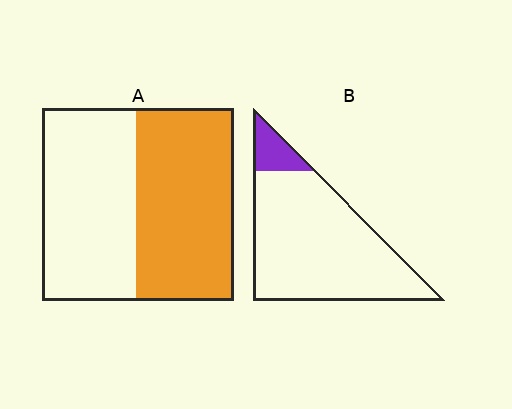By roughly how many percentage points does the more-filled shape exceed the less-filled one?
By roughly 40 percentage points (A over B).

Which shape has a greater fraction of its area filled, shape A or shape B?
Shape A.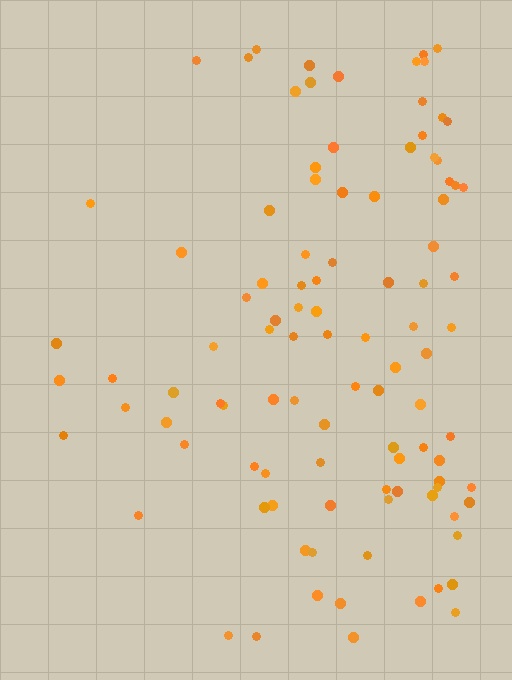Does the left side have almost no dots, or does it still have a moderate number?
Still a moderate number, just noticeably fewer than the right.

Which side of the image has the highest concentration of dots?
The right.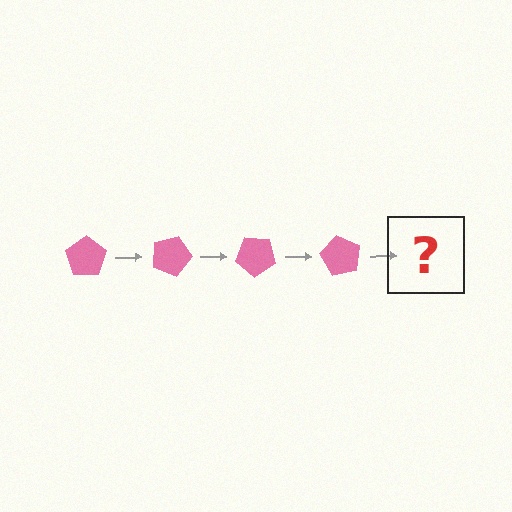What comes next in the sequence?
The next element should be a pink pentagon rotated 80 degrees.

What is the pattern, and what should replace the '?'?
The pattern is that the pentagon rotates 20 degrees each step. The '?' should be a pink pentagon rotated 80 degrees.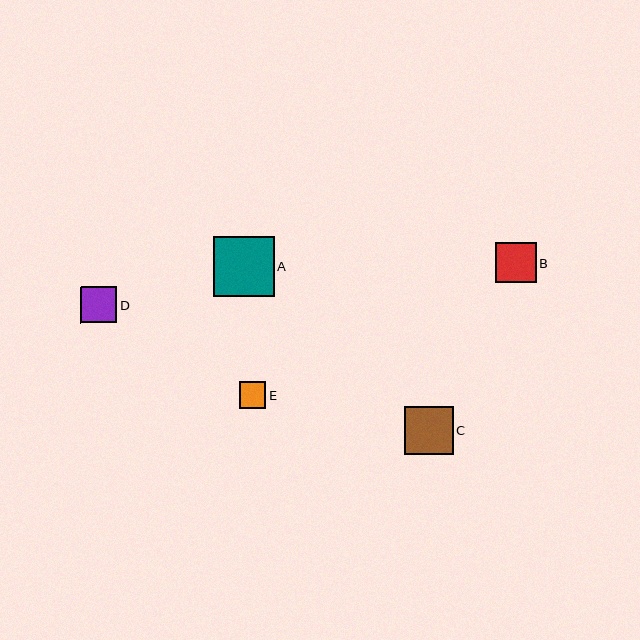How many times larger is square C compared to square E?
Square C is approximately 1.8 times the size of square E.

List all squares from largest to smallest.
From largest to smallest: A, C, B, D, E.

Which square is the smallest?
Square E is the smallest with a size of approximately 27 pixels.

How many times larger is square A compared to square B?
Square A is approximately 1.5 times the size of square B.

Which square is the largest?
Square A is the largest with a size of approximately 61 pixels.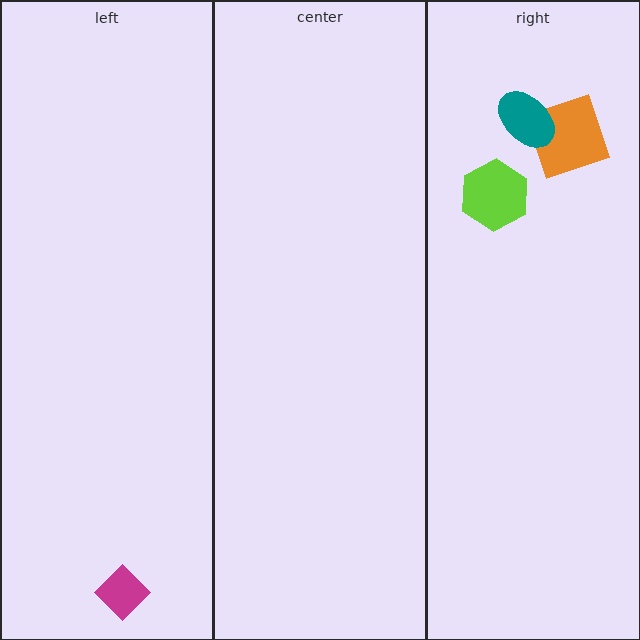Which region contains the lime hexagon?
The right region.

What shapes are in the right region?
The lime hexagon, the orange square, the teal ellipse.